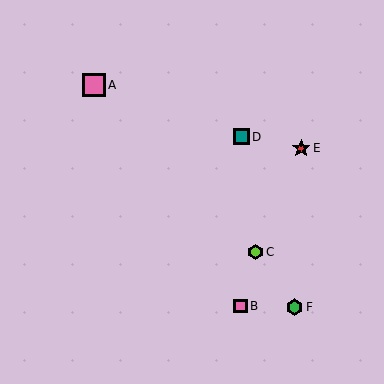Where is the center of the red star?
The center of the red star is at (301, 148).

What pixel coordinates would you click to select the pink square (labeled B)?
Click at (240, 306) to select the pink square B.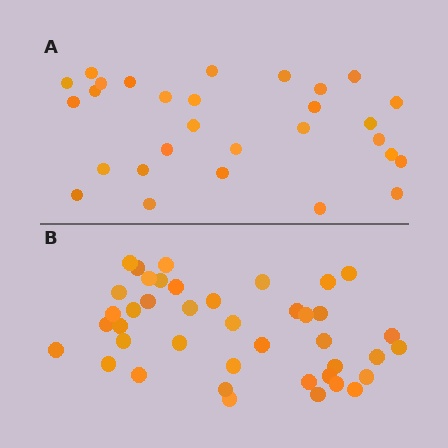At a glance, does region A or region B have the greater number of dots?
Region B (the bottom region) has more dots.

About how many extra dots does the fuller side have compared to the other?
Region B has roughly 12 or so more dots than region A.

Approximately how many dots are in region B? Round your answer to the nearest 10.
About 40 dots. (The exact count is 41, which rounds to 40.)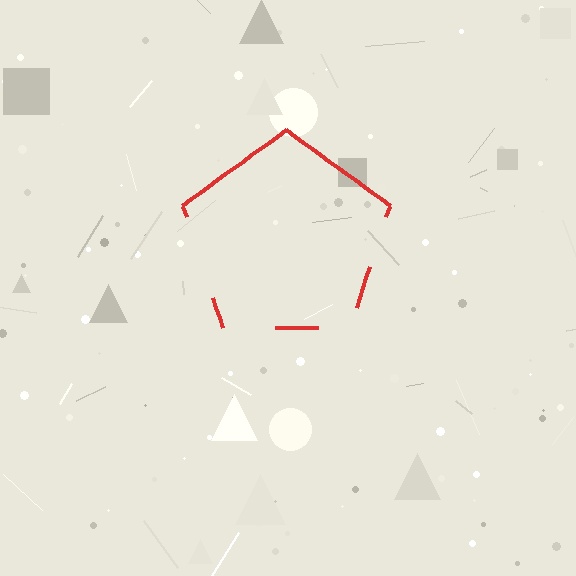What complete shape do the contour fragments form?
The contour fragments form a pentagon.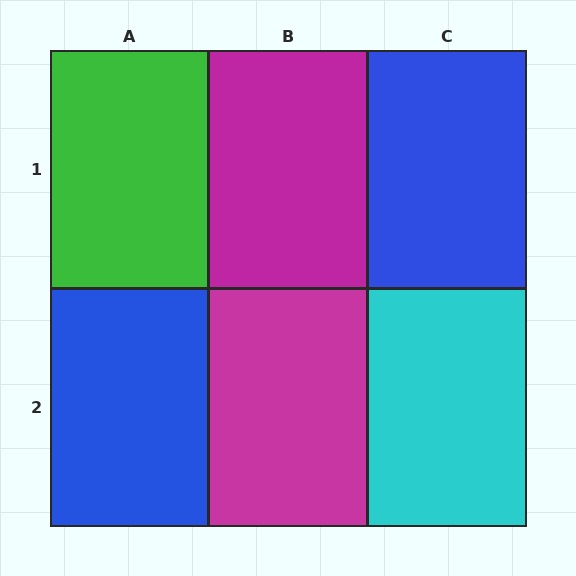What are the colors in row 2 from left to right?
Blue, magenta, cyan.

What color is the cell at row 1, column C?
Blue.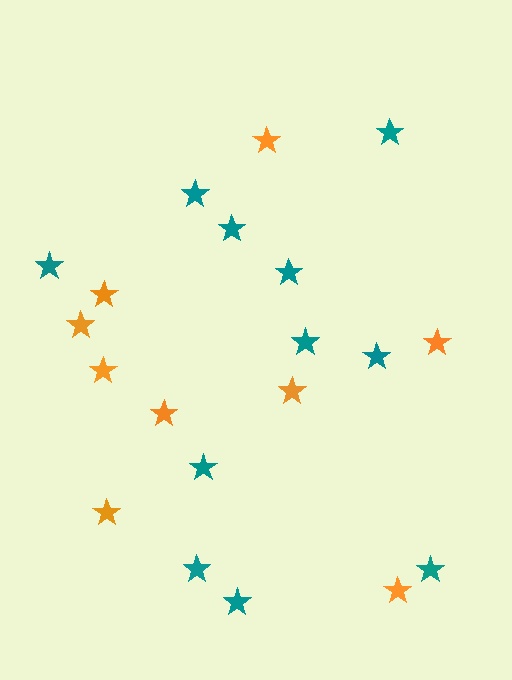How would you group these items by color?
There are 2 groups: one group of teal stars (11) and one group of orange stars (9).